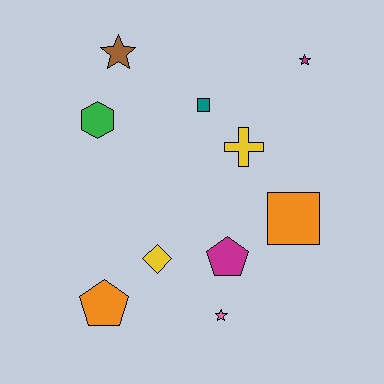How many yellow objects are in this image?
There are 2 yellow objects.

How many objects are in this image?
There are 10 objects.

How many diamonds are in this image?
There is 1 diamond.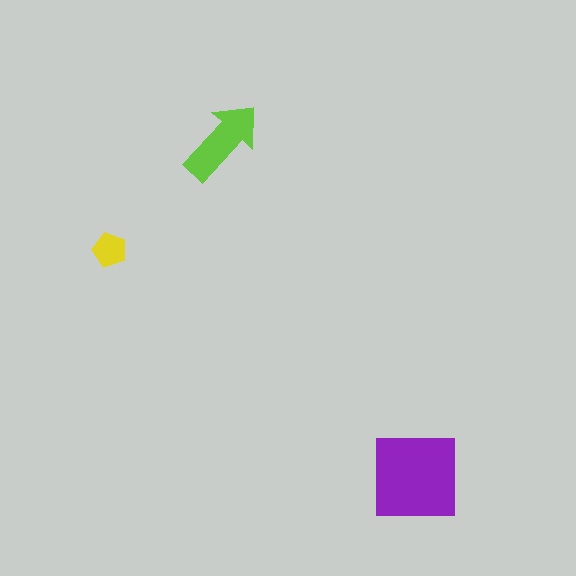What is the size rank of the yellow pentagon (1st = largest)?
3rd.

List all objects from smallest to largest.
The yellow pentagon, the lime arrow, the purple square.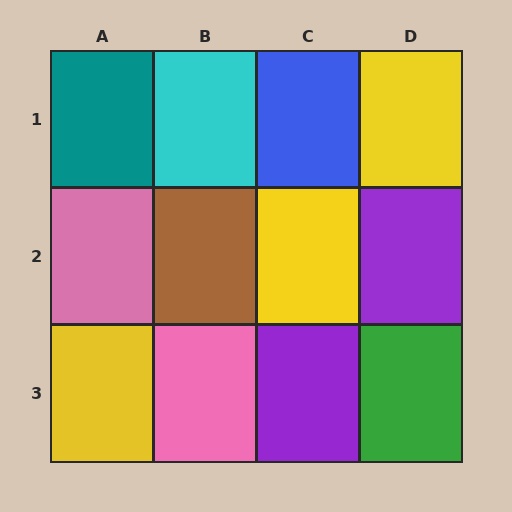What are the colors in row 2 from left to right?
Pink, brown, yellow, purple.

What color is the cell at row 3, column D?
Green.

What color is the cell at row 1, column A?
Teal.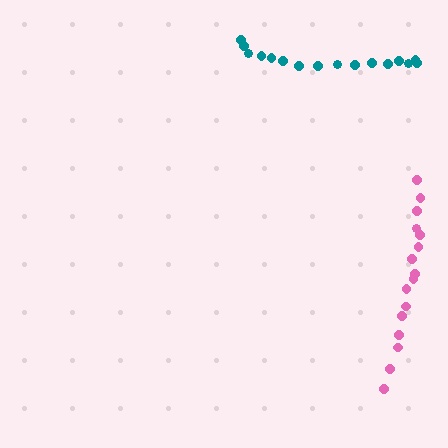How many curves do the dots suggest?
There are 2 distinct paths.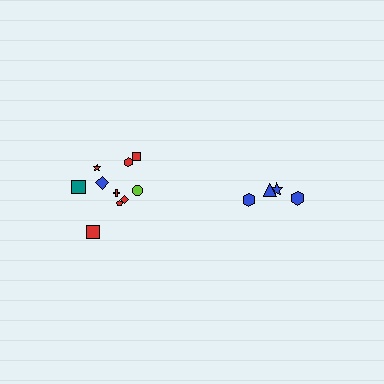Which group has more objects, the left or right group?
The left group.